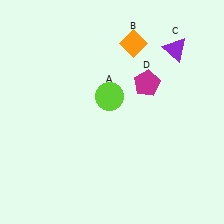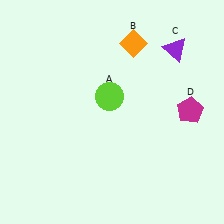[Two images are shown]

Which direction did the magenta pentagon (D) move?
The magenta pentagon (D) moved right.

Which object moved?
The magenta pentagon (D) moved right.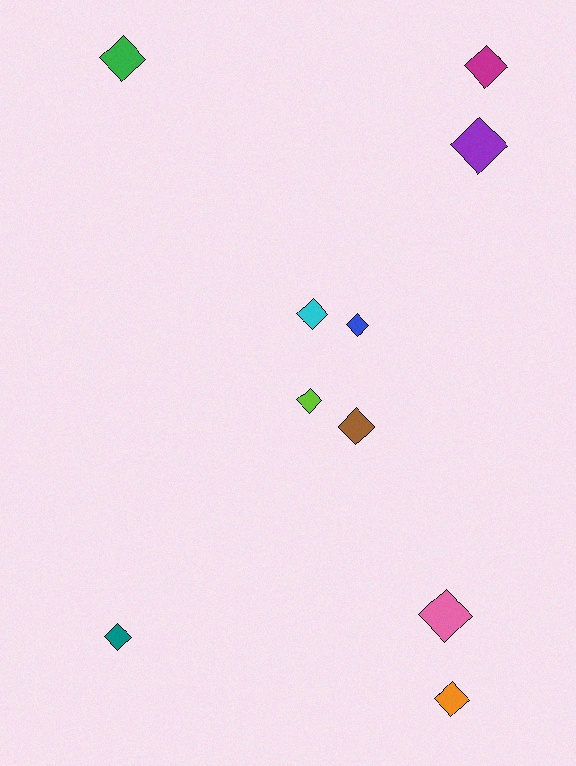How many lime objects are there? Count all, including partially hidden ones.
There is 1 lime object.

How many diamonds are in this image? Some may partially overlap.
There are 10 diamonds.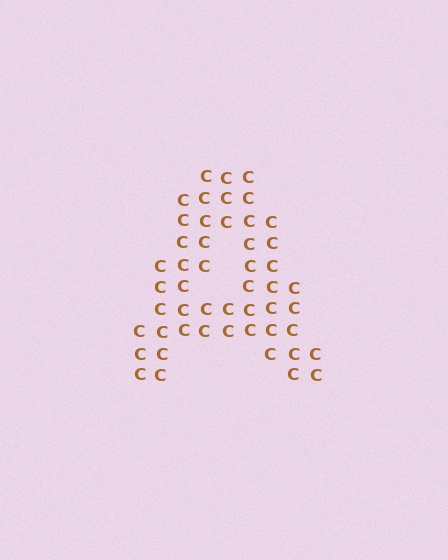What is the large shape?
The large shape is the letter A.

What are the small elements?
The small elements are letter C's.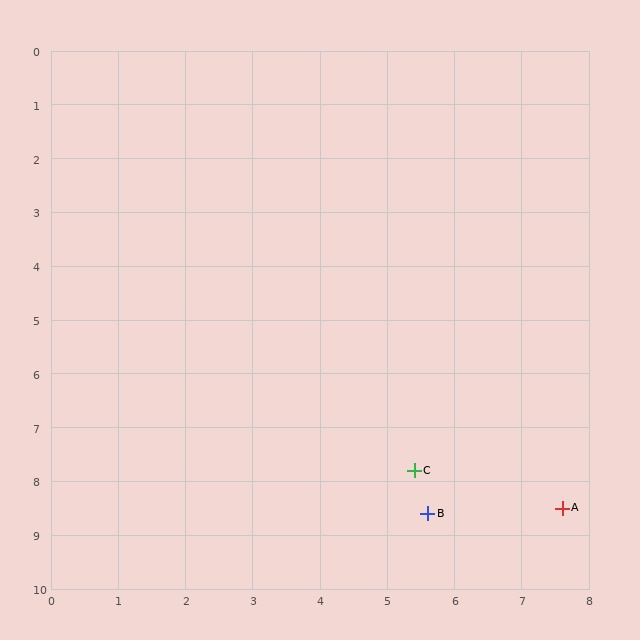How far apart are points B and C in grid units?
Points B and C are about 0.8 grid units apart.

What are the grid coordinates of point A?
Point A is at approximately (7.6, 8.5).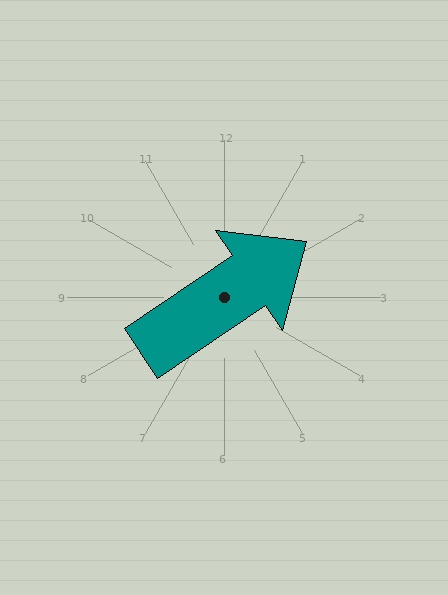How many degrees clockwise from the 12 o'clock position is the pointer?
Approximately 56 degrees.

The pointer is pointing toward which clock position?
Roughly 2 o'clock.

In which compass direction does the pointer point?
Northeast.